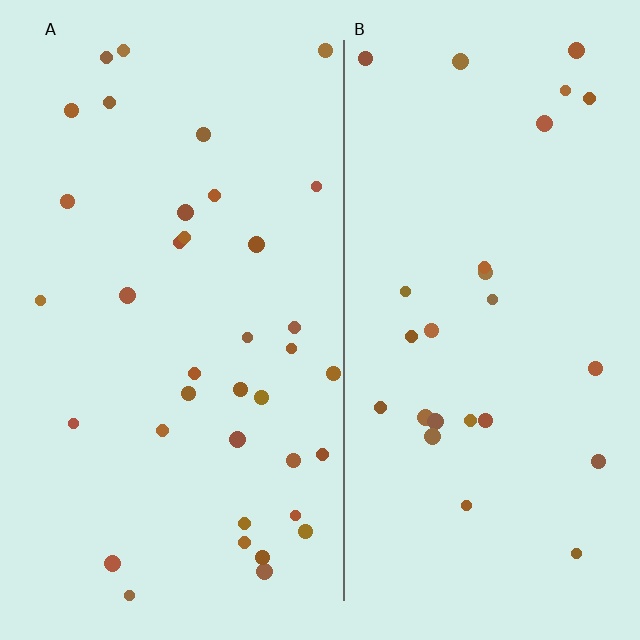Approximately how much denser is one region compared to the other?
Approximately 1.4× — region A over region B.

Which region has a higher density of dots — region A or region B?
A (the left).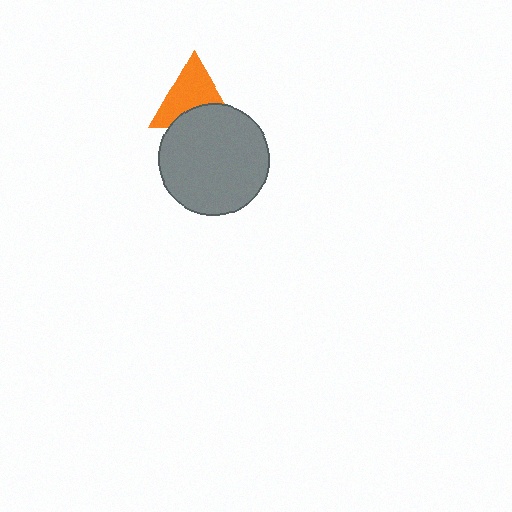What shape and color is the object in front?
The object in front is a gray circle.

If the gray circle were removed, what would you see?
You would see the complete orange triangle.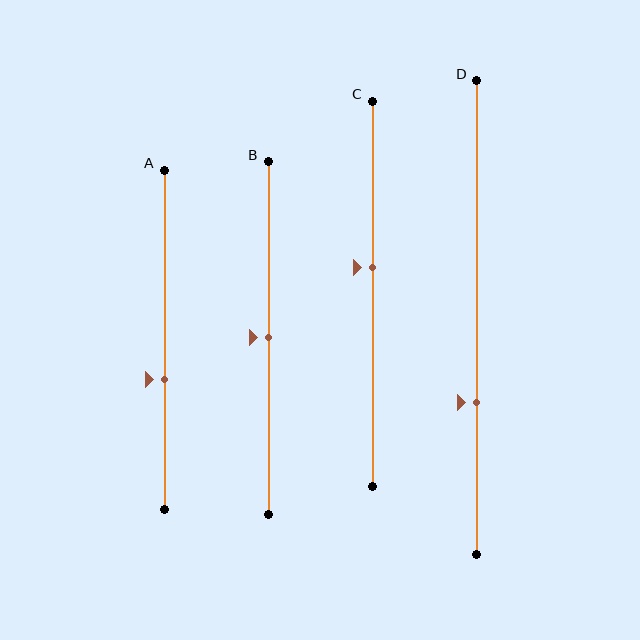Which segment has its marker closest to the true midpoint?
Segment B has its marker closest to the true midpoint.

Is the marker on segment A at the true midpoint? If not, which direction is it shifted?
No, the marker on segment A is shifted downward by about 12% of the segment length.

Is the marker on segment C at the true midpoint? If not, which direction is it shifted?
No, the marker on segment C is shifted upward by about 7% of the segment length.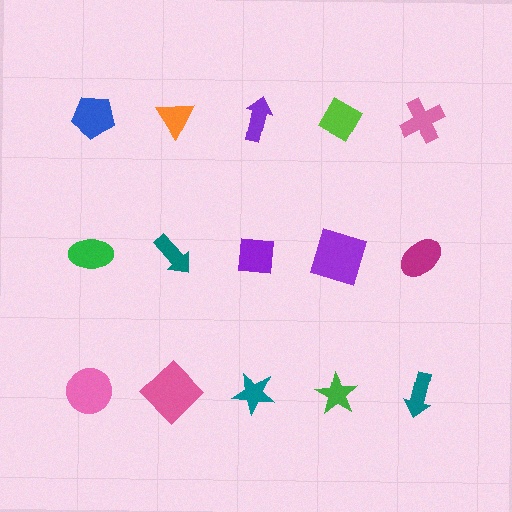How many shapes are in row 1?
5 shapes.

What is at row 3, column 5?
A teal arrow.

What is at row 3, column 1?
A pink circle.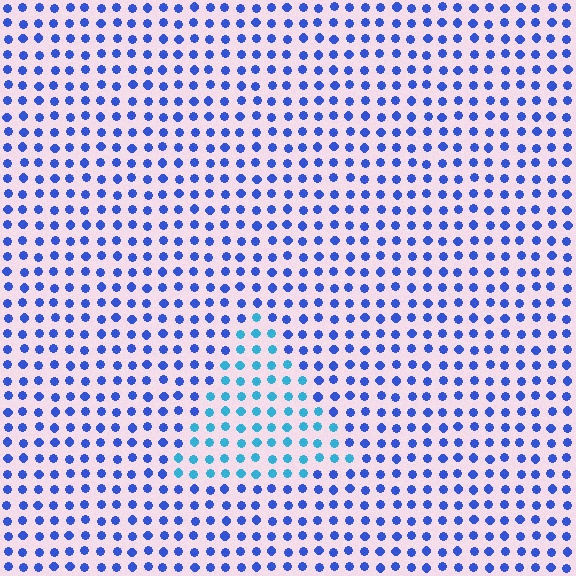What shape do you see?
I see a triangle.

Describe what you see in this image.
The image is filled with small blue elements in a uniform arrangement. A triangle-shaped region is visible where the elements are tinted to a slightly different hue, forming a subtle color boundary.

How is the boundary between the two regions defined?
The boundary is defined purely by a slight shift in hue (about 35 degrees). Spacing, size, and orientation are identical on both sides.